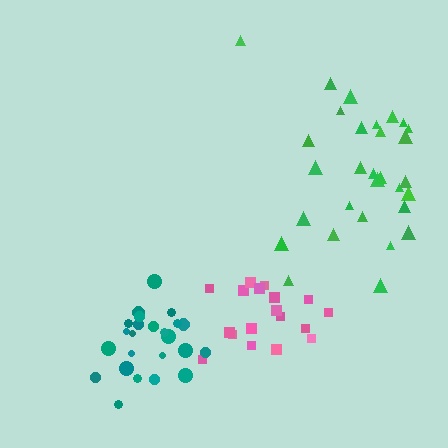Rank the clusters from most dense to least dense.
teal, pink, green.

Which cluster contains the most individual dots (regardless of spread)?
Green (30).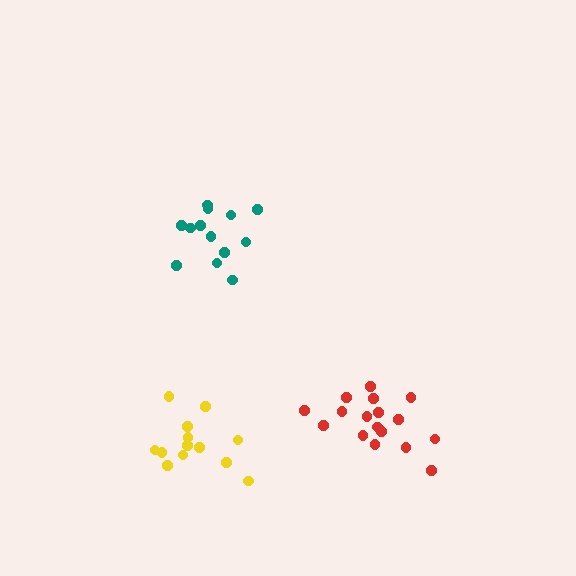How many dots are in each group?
Group 1: 17 dots, Group 2: 13 dots, Group 3: 13 dots (43 total).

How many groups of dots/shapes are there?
There are 3 groups.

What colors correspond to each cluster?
The clusters are colored: red, teal, yellow.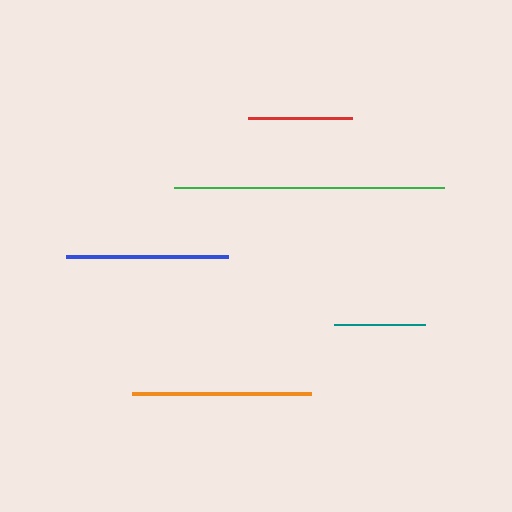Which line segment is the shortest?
The teal line is the shortest at approximately 91 pixels.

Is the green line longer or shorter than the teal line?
The green line is longer than the teal line.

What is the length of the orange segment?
The orange segment is approximately 179 pixels long.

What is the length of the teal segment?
The teal segment is approximately 91 pixels long.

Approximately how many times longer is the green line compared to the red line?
The green line is approximately 2.6 times the length of the red line.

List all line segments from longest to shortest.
From longest to shortest: green, orange, blue, red, teal.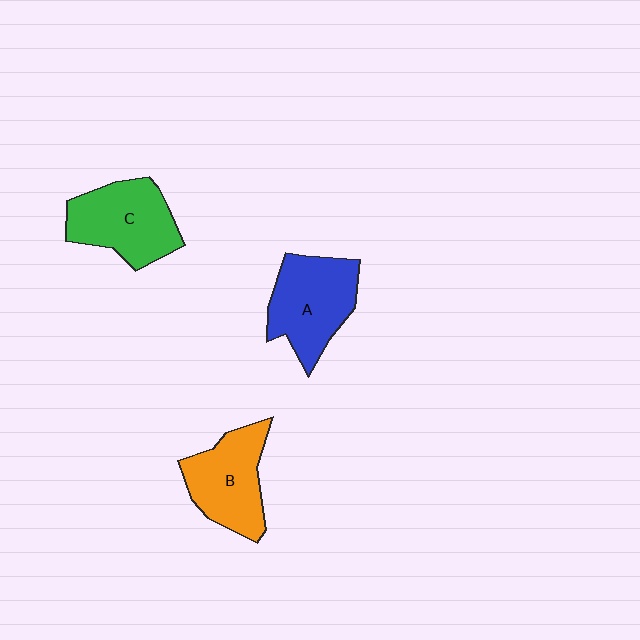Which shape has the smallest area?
Shape B (orange).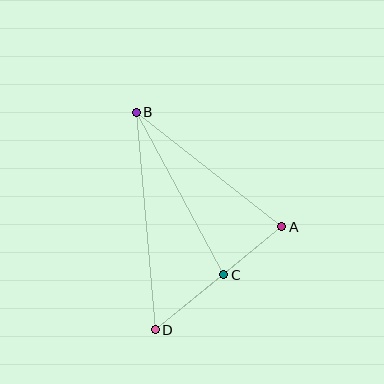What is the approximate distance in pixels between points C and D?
The distance between C and D is approximately 88 pixels.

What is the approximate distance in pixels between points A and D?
The distance between A and D is approximately 163 pixels.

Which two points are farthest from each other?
Points B and D are farthest from each other.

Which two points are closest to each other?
Points A and C are closest to each other.